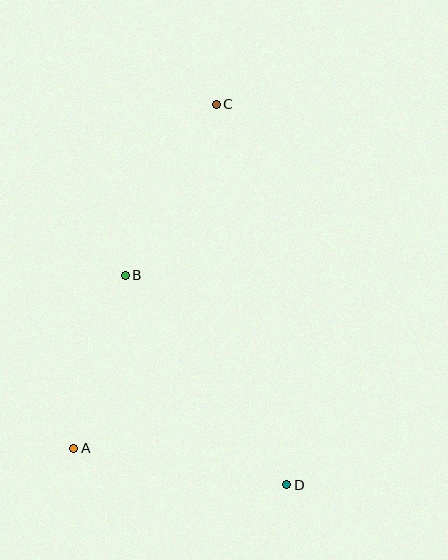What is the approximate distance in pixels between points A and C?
The distance between A and C is approximately 372 pixels.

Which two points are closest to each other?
Points A and B are closest to each other.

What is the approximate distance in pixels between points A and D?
The distance between A and D is approximately 216 pixels.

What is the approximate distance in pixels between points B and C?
The distance between B and C is approximately 194 pixels.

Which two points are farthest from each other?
Points C and D are farthest from each other.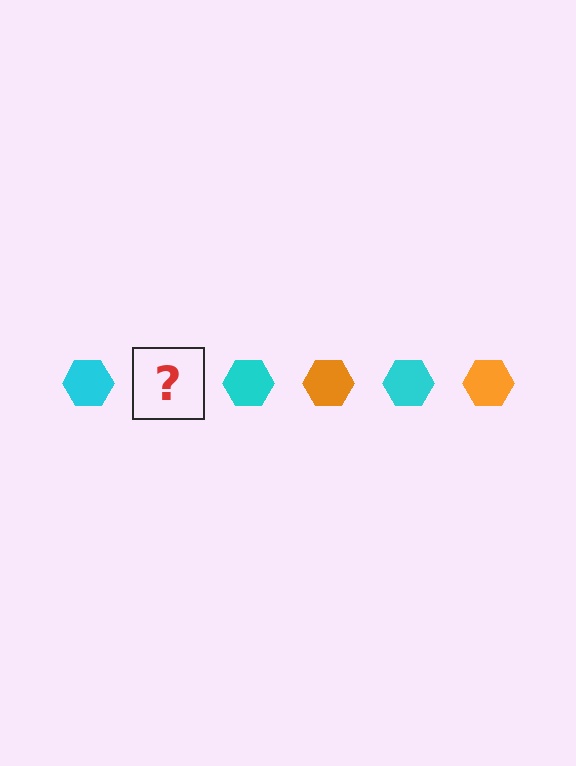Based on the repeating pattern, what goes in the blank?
The blank should be an orange hexagon.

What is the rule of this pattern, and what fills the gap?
The rule is that the pattern cycles through cyan, orange hexagons. The gap should be filled with an orange hexagon.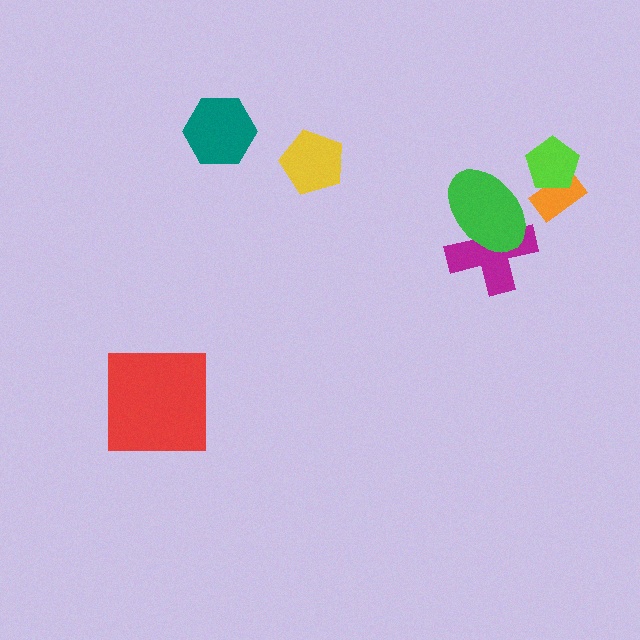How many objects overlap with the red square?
0 objects overlap with the red square.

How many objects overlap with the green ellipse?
1 object overlaps with the green ellipse.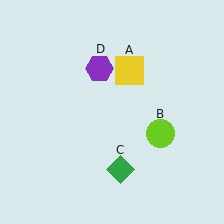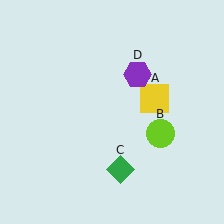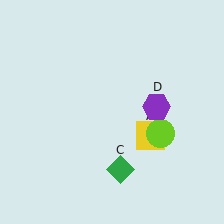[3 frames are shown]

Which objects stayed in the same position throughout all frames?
Lime circle (object B) and green diamond (object C) remained stationary.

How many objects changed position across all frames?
2 objects changed position: yellow square (object A), purple hexagon (object D).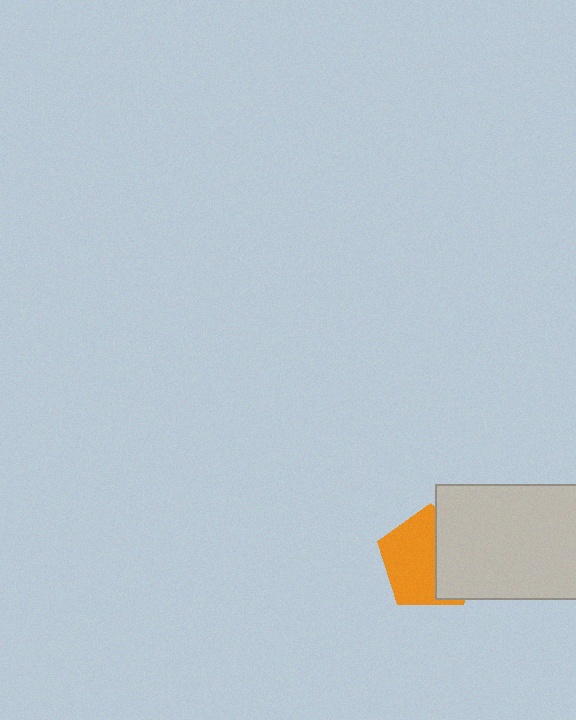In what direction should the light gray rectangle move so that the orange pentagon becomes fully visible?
The light gray rectangle should move right. That is the shortest direction to clear the overlap and leave the orange pentagon fully visible.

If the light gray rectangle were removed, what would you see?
You would see the complete orange pentagon.